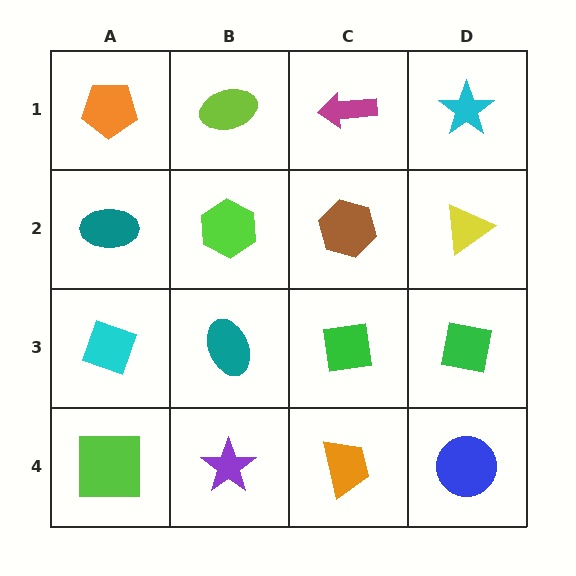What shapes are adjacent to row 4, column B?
A teal ellipse (row 3, column B), a lime square (row 4, column A), an orange trapezoid (row 4, column C).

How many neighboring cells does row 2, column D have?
3.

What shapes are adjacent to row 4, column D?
A green square (row 3, column D), an orange trapezoid (row 4, column C).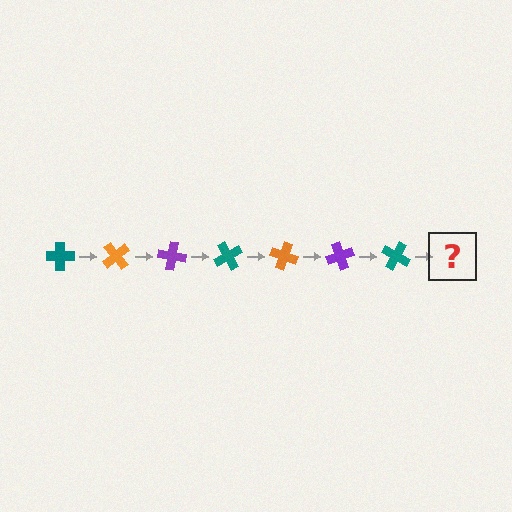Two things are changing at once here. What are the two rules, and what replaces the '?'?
The two rules are that it rotates 50 degrees each step and the color cycles through teal, orange, and purple. The '?' should be an orange cross, rotated 350 degrees from the start.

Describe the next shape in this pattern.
It should be an orange cross, rotated 350 degrees from the start.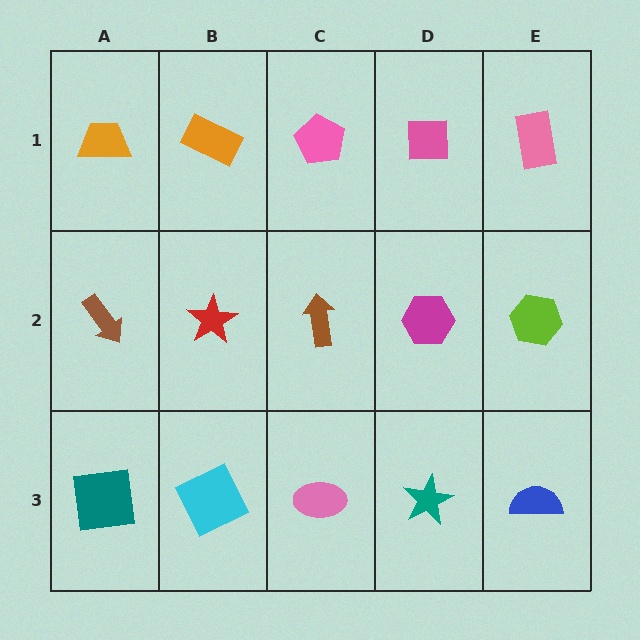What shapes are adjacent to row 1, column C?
A brown arrow (row 2, column C), an orange rectangle (row 1, column B), a pink square (row 1, column D).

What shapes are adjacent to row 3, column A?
A brown arrow (row 2, column A), a cyan square (row 3, column B).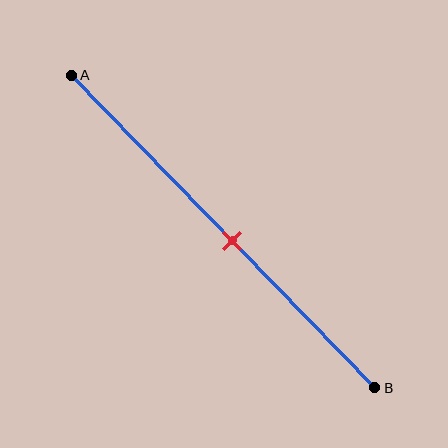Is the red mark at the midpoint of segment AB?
Yes, the mark is approximately at the midpoint.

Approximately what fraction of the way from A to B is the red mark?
The red mark is approximately 55% of the way from A to B.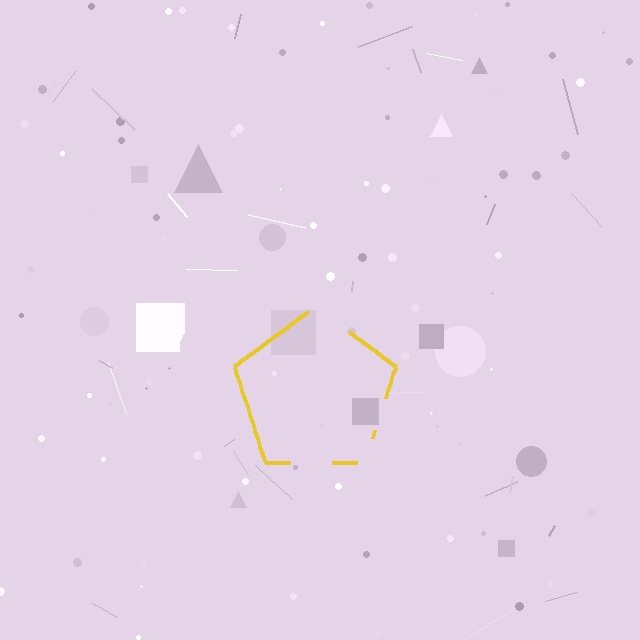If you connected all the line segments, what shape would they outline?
They would outline a pentagon.